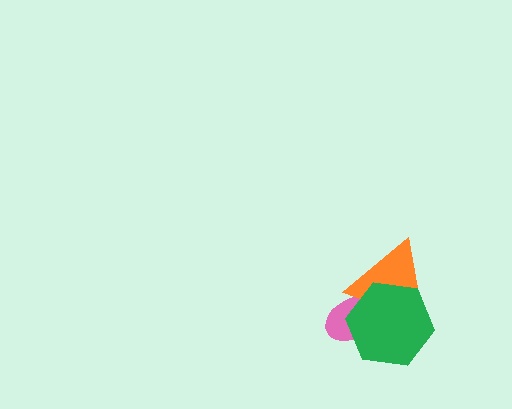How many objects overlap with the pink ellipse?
2 objects overlap with the pink ellipse.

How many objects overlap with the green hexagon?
2 objects overlap with the green hexagon.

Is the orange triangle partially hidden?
Yes, it is partially covered by another shape.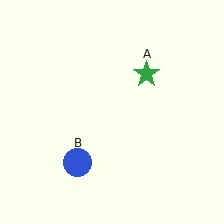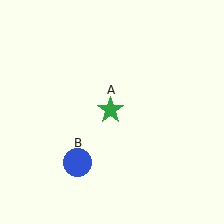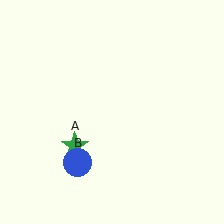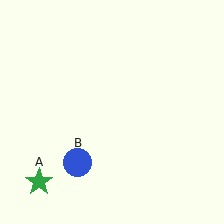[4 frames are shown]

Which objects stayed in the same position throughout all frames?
Blue circle (object B) remained stationary.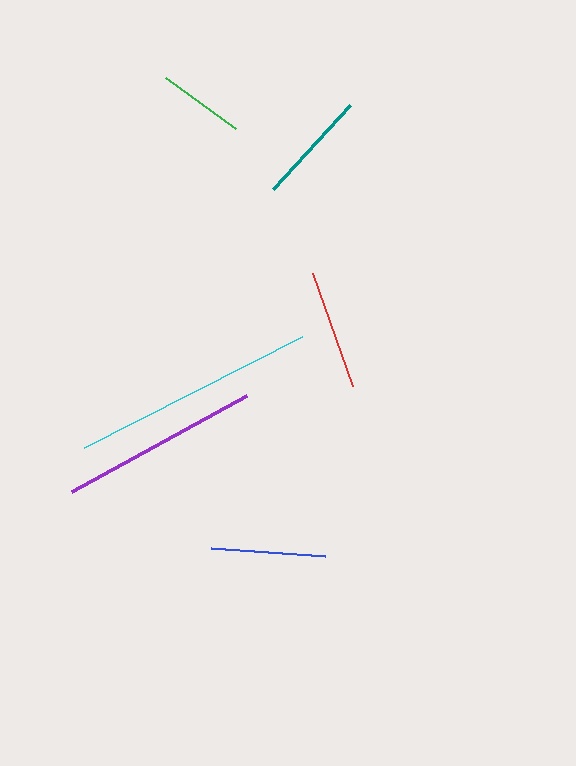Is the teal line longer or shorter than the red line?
The red line is longer than the teal line.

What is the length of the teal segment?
The teal segment is approximately 114 pixels long.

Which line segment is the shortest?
The green line is the shortest at approximately 87 pixels.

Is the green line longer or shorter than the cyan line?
The cyan line is longer than the green line.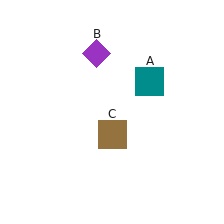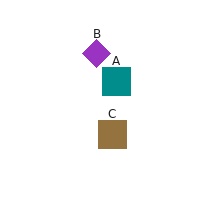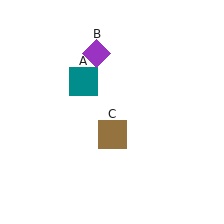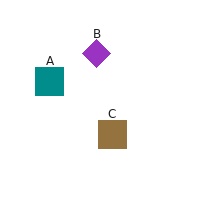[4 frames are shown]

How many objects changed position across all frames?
1 object changed position: teal square (object A).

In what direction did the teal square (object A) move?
The teal square (object A) moved left.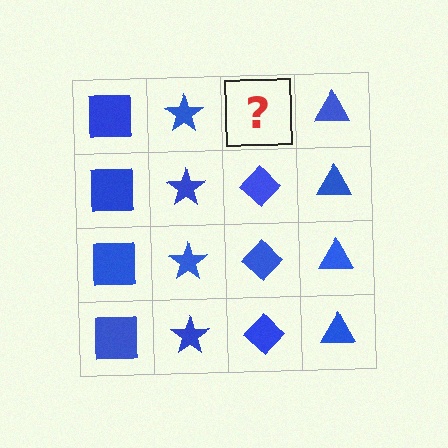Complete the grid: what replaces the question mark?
The question mark should be replaced with a blue diamond.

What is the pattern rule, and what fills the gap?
The rule is that each column has a consistent shape. The gap should be filled with a blue diamond.